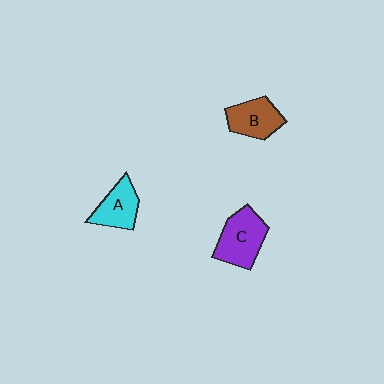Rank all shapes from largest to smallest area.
From largest to smallest: C (purple), B (brown), A (cyan).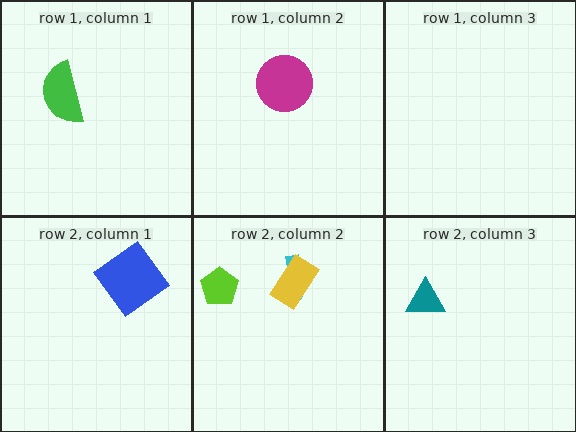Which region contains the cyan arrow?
The row 2, column 2 region.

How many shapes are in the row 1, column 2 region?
1.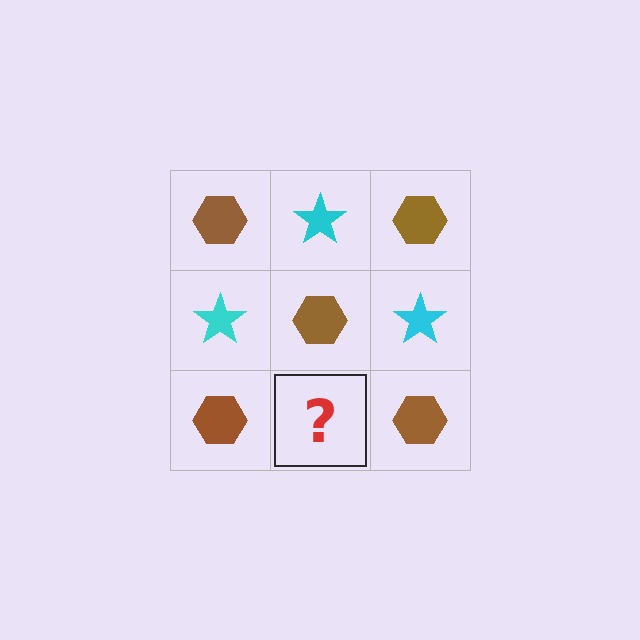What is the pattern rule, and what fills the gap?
The rule is that it alternates brown hexagon and cyan star in a checkerboard pattern. The gap should be filled with a cyan star.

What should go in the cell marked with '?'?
The missing cell should contain a cyan star.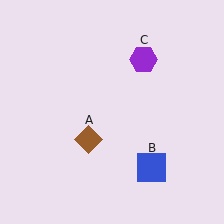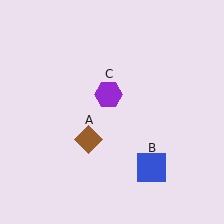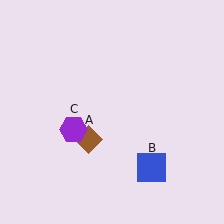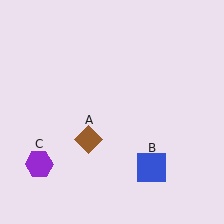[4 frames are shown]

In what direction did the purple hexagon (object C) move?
The purple hexagon (object C) moved down and to the left.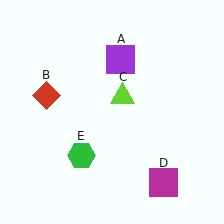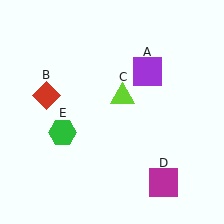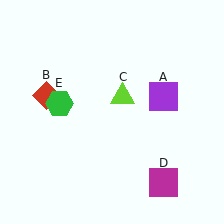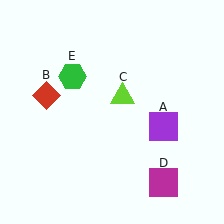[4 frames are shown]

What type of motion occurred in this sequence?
The purple square (object A), green hexagon (object E) rotated clockwise around the center of the scene.